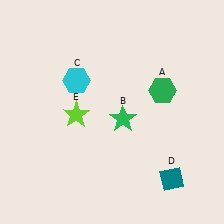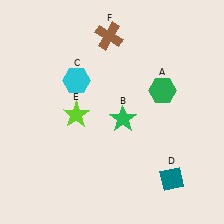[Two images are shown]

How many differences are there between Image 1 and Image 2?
There is 1 difference between the two images.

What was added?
A brown cross (F) was added in Image 2.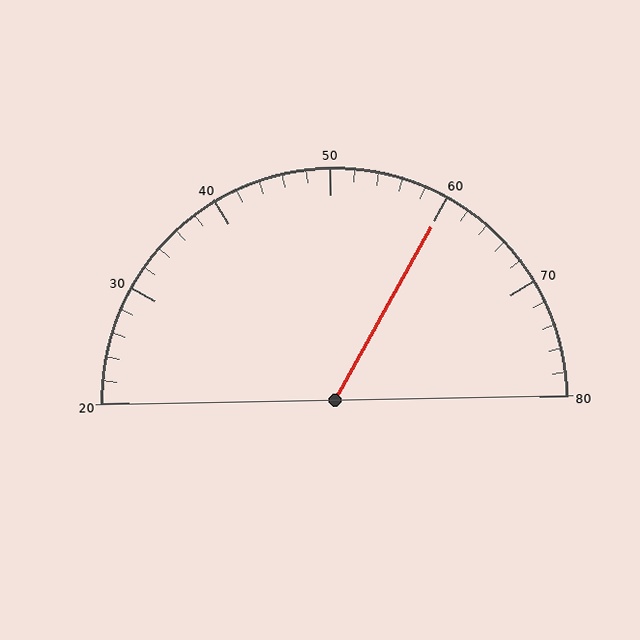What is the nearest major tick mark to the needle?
The nearest major tick mark is 60.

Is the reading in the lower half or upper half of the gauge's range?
The reading is in the upper half of the range (20 to 80).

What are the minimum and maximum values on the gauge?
The gauge ranges from 20 to 80.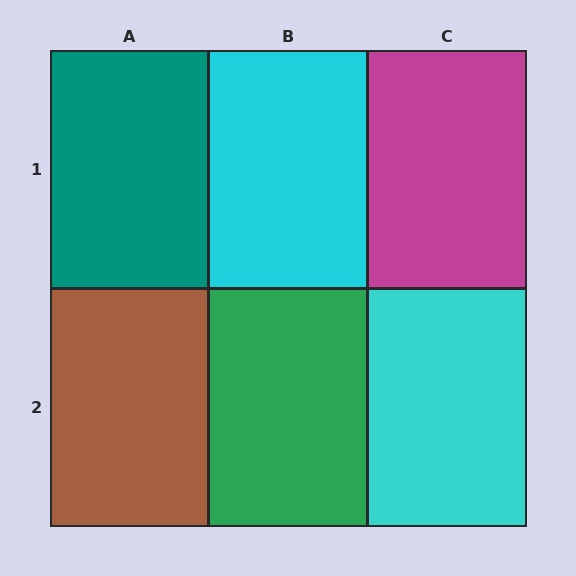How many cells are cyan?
2 cells are cyan.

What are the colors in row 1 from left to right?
Teal, cyan, magenta.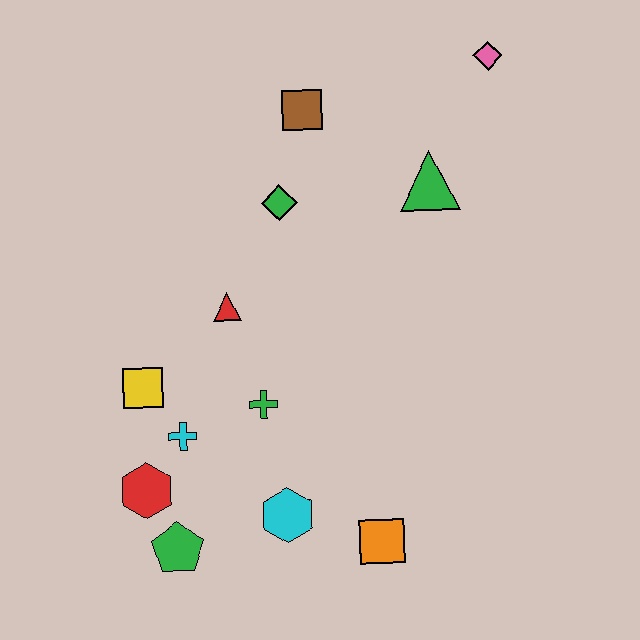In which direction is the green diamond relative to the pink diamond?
The green diamond is to the left of the pink diamond.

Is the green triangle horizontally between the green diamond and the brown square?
No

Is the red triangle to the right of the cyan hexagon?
No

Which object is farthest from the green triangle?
The green pentagon is farthest from the green triangle.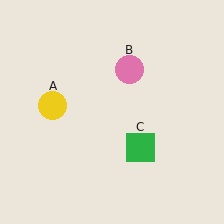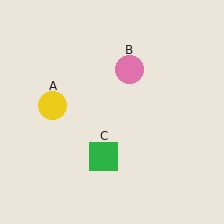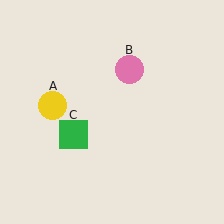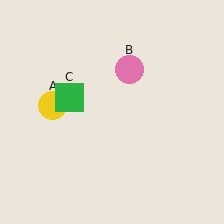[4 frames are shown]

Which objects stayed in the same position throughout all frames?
Yellow circle (object A) and pink circle (object B) remained stationary.